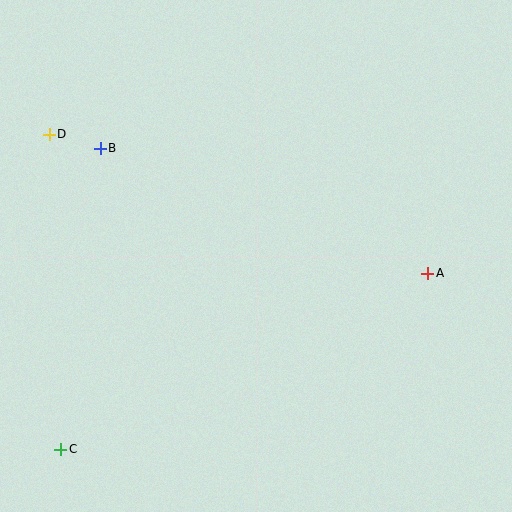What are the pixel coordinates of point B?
Point B is at (100, 148).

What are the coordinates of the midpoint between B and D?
The midpoint between B and D is at (75, 141).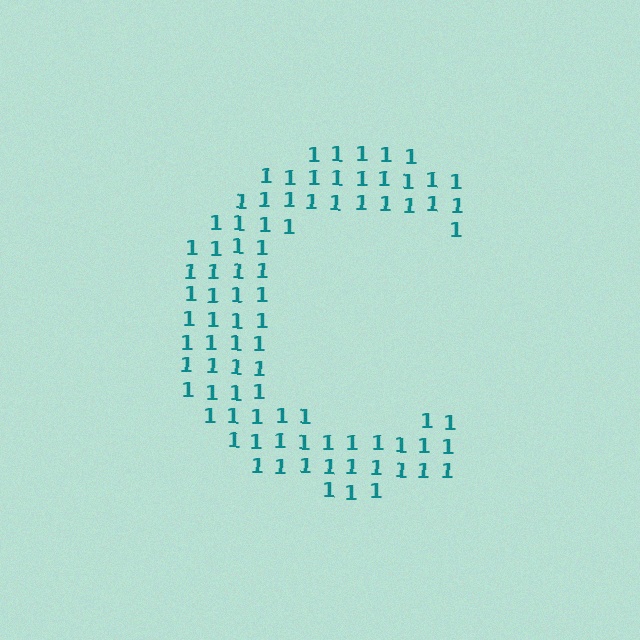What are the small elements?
The small elements are digit 1's.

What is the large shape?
The large shape is the letter C.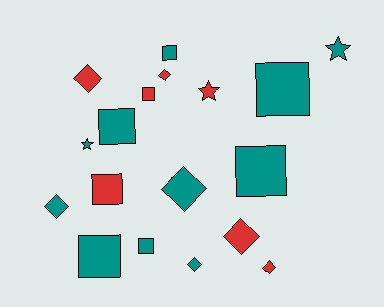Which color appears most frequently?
Teal, with 11 objects.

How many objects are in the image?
There are 18 objects.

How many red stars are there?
There is 1 red star.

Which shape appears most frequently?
Square, with 8 objects.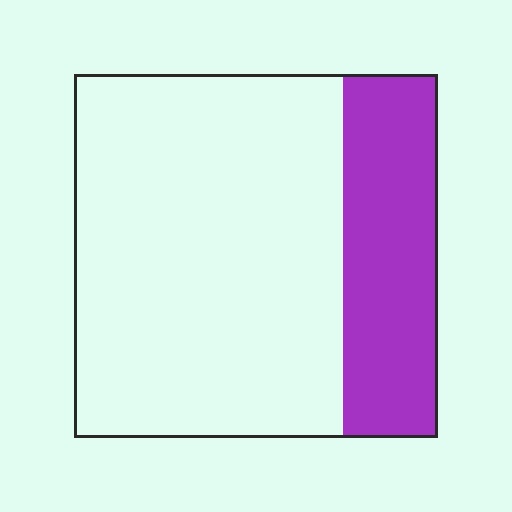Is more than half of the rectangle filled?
No.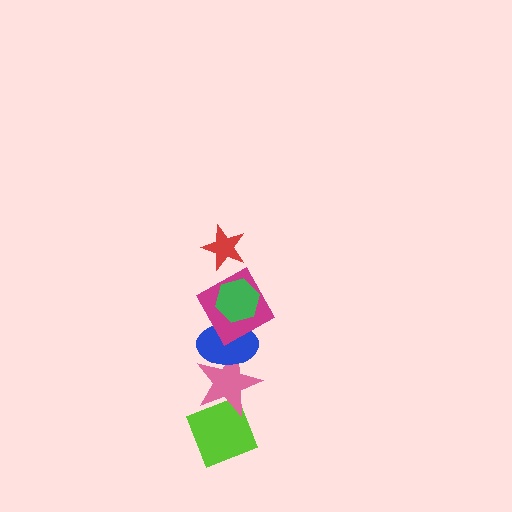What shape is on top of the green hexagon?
The red star is on top of the green hexagon.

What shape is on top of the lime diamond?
The pink star is on top of the lime diamond.